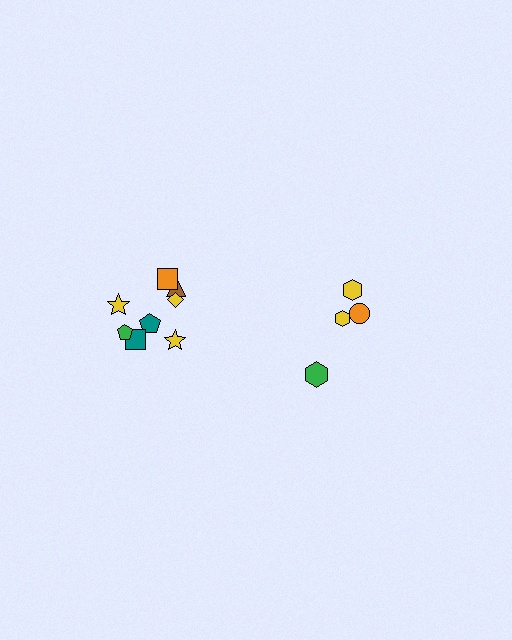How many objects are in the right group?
There are 4 objects.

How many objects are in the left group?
There are 8 objects.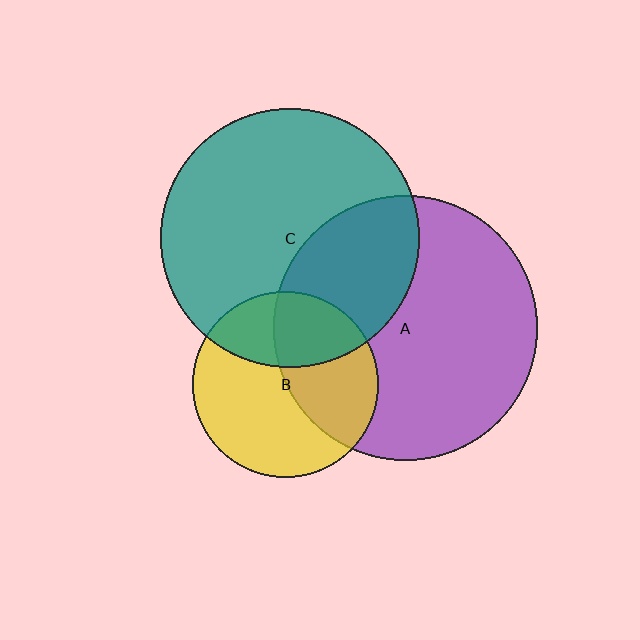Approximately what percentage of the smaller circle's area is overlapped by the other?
Approximately 30%.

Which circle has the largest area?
Circle A (purple).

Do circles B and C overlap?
Yes.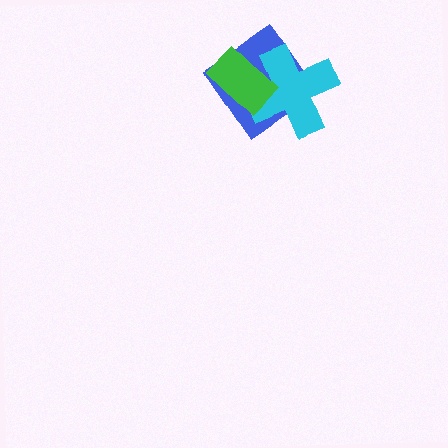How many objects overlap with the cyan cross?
2 objects overlap with the cyan cross.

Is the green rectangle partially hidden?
No, no other shape covers it.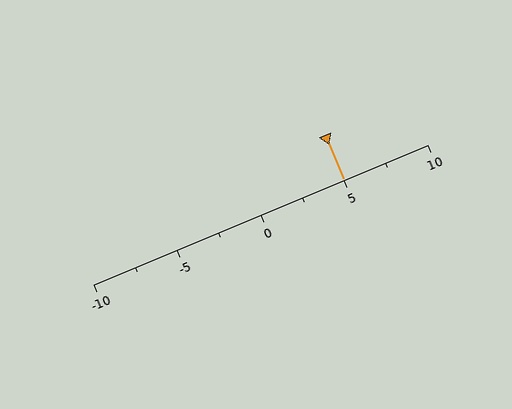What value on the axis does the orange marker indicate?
The marker indicates approximately 5.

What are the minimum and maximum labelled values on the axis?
The axis runs from -10 to 10.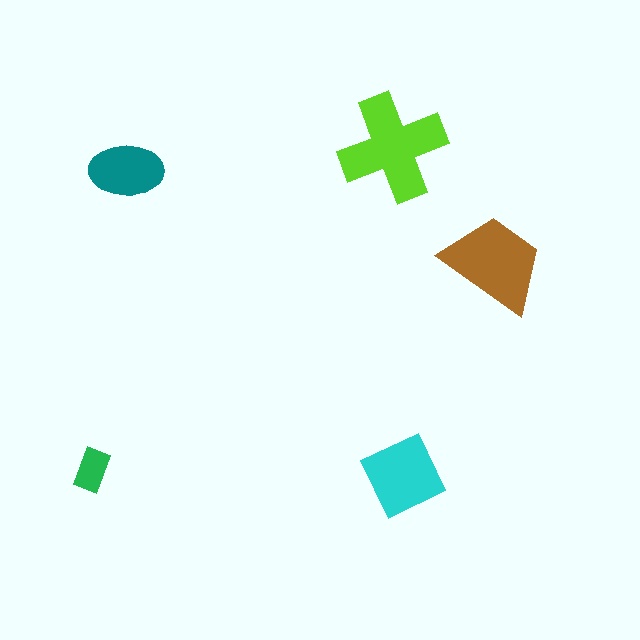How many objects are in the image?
There are 5 objects in the image.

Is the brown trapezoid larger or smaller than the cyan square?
Larger.